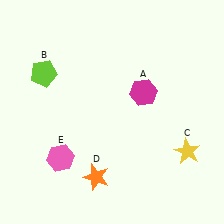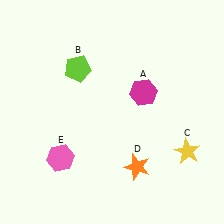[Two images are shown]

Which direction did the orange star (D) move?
The orange star (D) moved right.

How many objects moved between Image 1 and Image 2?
2 objects moved between the two images.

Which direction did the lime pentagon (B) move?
The lime pentagon (B) moved right.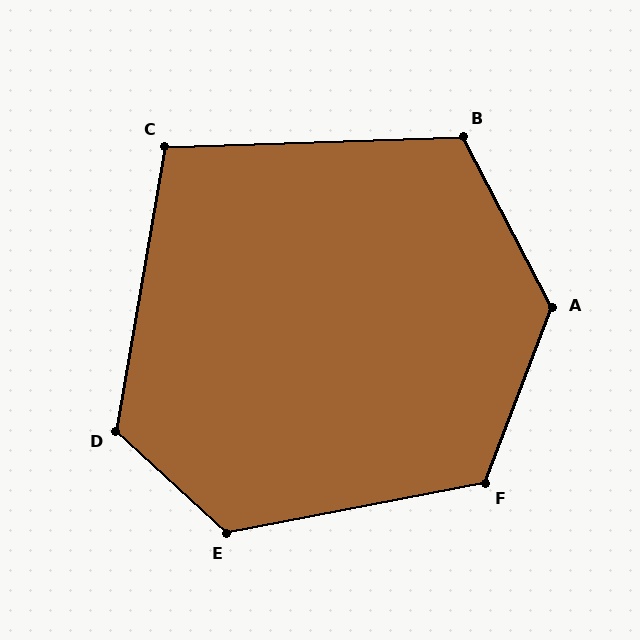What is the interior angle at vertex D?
Approximately 123 degrees (obtuse).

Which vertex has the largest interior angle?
A, at approximately 132 degrees.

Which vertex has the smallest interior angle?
C, at approximately 102 degrees.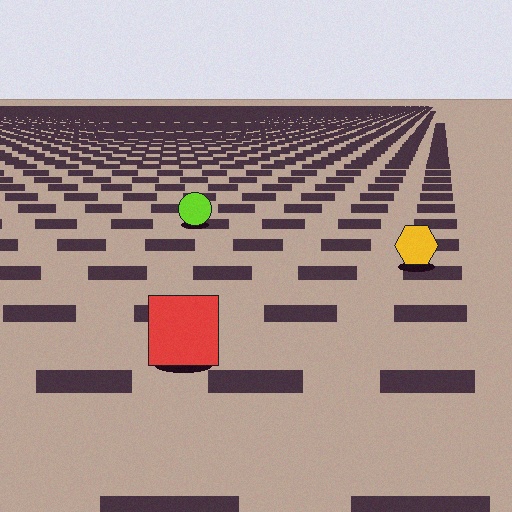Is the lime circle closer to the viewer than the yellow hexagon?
No. The yellow hexagon is closer — you can tell from the texture gradient: the ground texture is coarser near it.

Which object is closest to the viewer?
The red square is closest. The texture marks near it are larger and more spread out.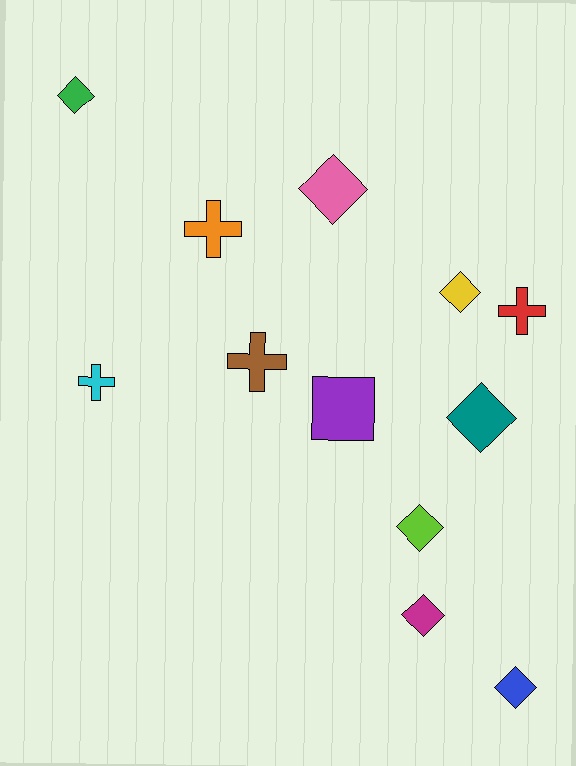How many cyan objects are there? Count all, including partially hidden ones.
There is 1 cyan object.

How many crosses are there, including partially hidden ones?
There are 4 crosses.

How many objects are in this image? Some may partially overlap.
There are 12 objects.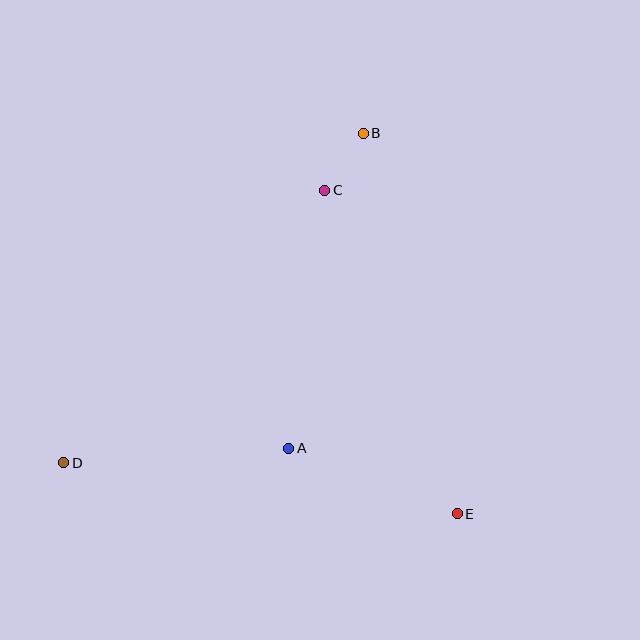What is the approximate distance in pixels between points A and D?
The distance between A and D is approximately 226 pixels.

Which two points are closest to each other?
Points B and C are closest to each other.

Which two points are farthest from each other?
Points B and D are farthest from each other.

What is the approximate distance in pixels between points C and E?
The distance between C and E is approximately 350 pixels.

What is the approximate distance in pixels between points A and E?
The distance between A and E is approximately 181 pixels.